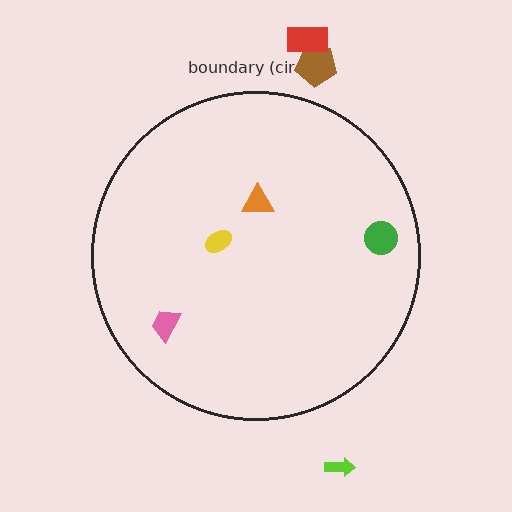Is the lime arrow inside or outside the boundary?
Outside.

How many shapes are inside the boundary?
4 inside, 3 outside.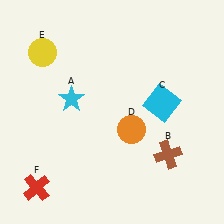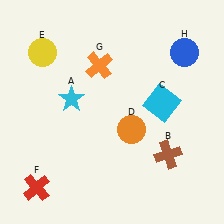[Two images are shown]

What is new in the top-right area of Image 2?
A blue circle (H) was added in the top-right area of Image 2.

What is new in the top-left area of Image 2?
An orange cross (G) was added in the top-left area of Image 2.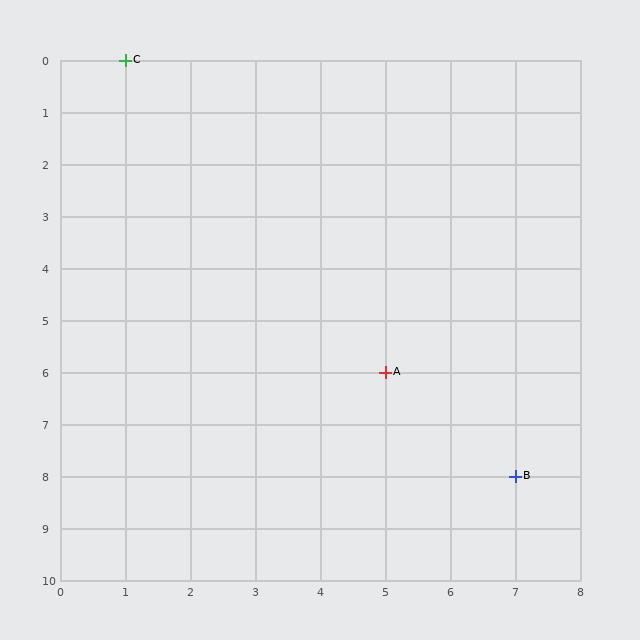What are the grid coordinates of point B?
Point B is at grid coordinates (7, 8).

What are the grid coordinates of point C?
Point C is at grid coordinates (1, 0).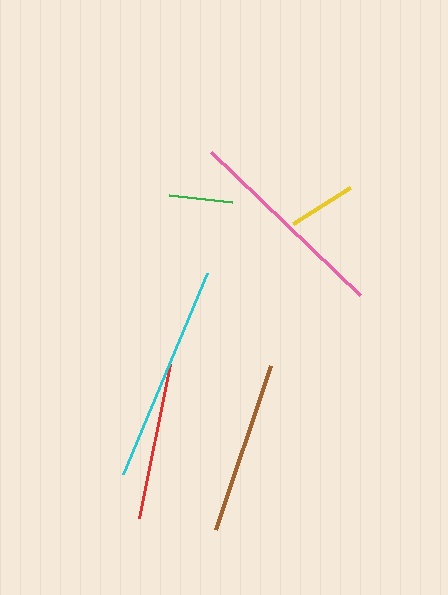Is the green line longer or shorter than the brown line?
The brown line is longer than the green line.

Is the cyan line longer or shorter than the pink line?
The cyan line is longer than the pink line.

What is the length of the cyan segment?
The cyan segment is approximately 218 pixels long.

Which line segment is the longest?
The cyan line is the longest at approximately 218 pixels.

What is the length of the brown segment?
The brown segment is approximately 172 pixels long.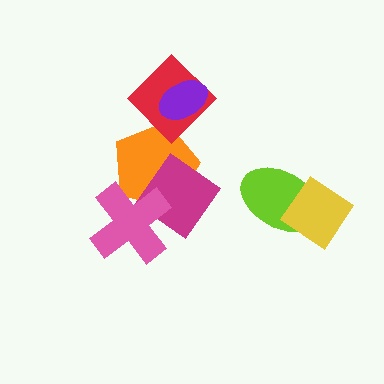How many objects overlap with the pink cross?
2 objects overlap with the pink cross.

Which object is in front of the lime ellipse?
The yellow diamond is in front of the lime ellipse.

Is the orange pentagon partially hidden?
Yes, it is partially covered by another shape.